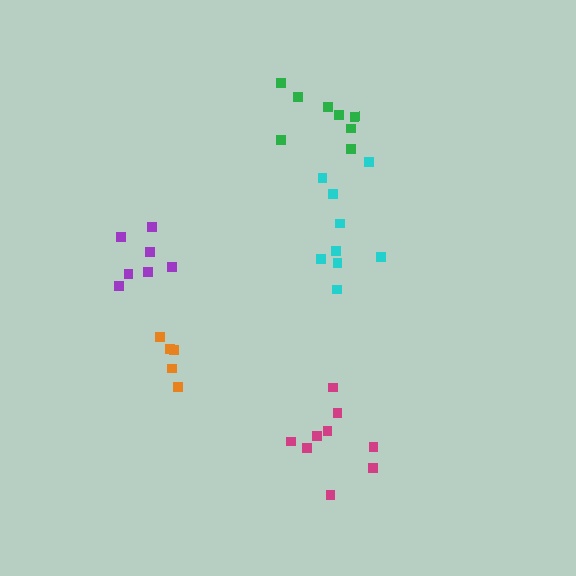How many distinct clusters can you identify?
There are 5 distinct clusters.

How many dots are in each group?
Group 1: 9 dots, Group 2: 5 dots, Group 3: 9 dots, Group 4: 8 dots, Group 5: 7 dots (38 total).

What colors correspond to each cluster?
The clusters are colored: cyan, orange, magenta, green, purple.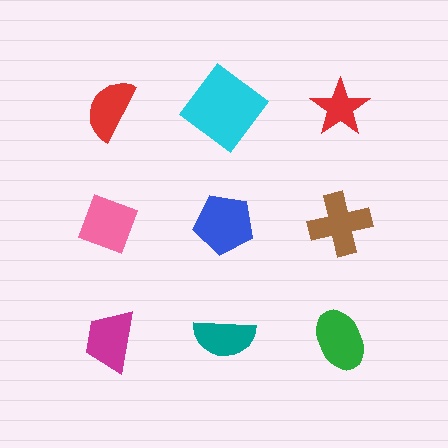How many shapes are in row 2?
3 shapes.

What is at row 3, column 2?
A teal semicircle.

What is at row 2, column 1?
A pink diamond.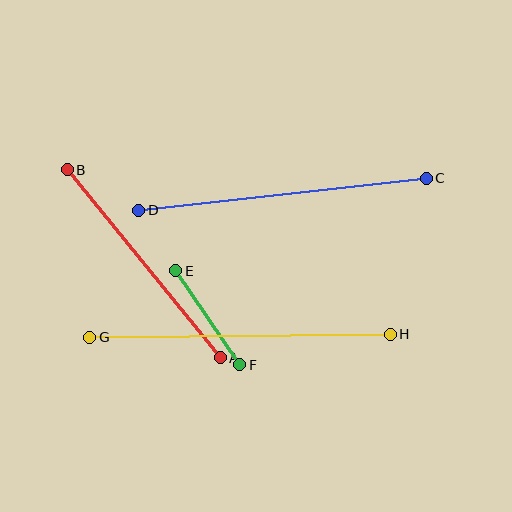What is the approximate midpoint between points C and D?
The midpoint is at approximately (283, 194) pixels.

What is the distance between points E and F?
The distance is approximately 114 pixels.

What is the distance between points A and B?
The distance is approximately 243 pixels.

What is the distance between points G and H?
The distance is approximately 301 pixels.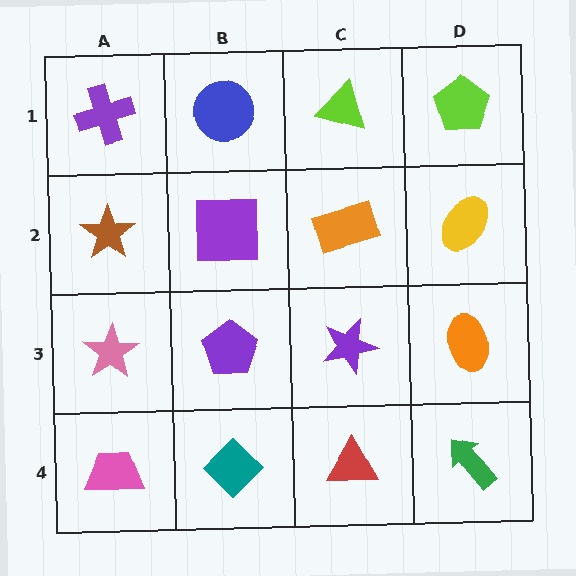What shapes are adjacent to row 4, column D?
An orange ellipse (row 3, column D), a red triangle (row 4, column C).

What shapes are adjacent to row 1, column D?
A yellow ellipse (row 2, column D), a lime triangle (row 1, column C).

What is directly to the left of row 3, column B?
A pink star.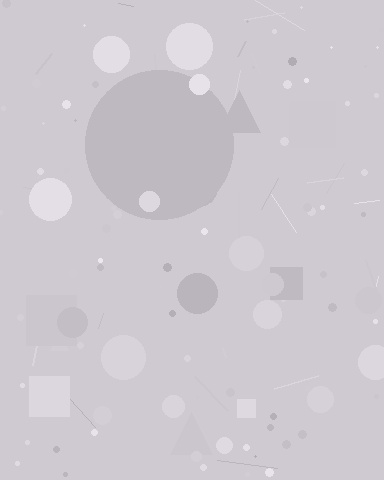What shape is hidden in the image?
A circle is hidden in the image.